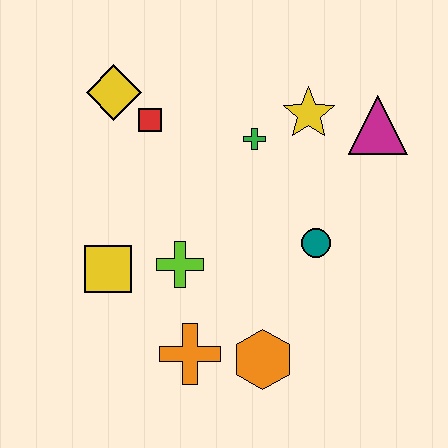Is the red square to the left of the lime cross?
Yes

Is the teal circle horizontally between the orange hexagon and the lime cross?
No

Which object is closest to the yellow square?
The lime cross is closest to the yellow square.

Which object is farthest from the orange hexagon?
The yellow diamond is farthest from the orange hexagon.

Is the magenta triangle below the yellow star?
Yes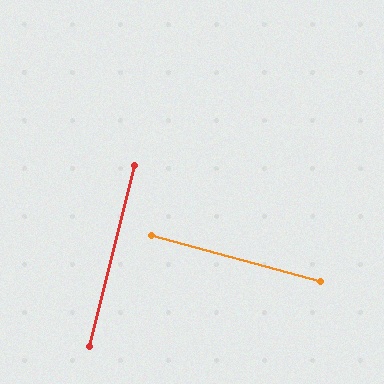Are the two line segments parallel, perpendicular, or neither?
Perpendicular — they meet at approximately 89°.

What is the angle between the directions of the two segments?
Approximately 89 degrees.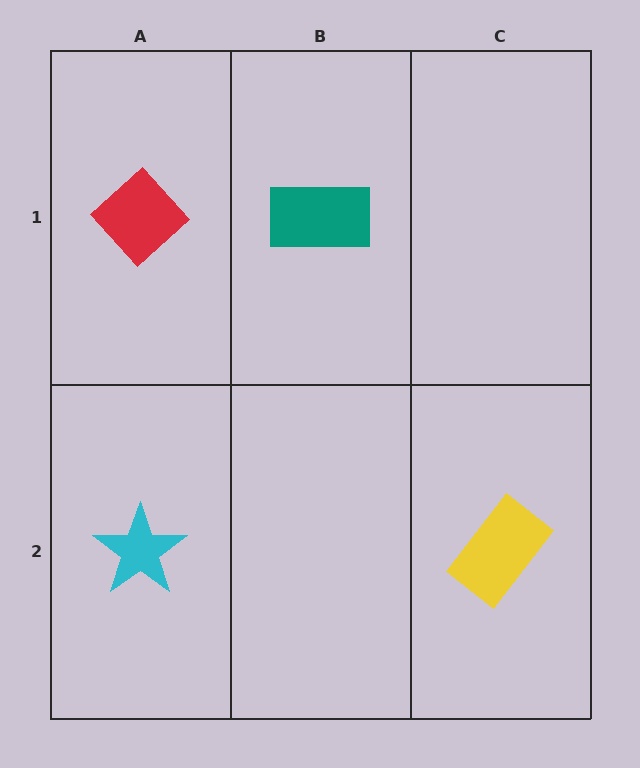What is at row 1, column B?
A teal rectangle.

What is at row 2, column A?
A cyan star.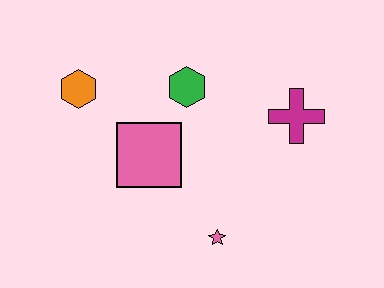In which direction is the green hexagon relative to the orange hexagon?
The green hexagon is to the right of the orange hexagon.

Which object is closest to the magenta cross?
The green hexagon is closest to the magenta cross.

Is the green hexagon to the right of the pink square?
Yes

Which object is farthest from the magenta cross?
The orange hexagon is farthest from the magenta cross.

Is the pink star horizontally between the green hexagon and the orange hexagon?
No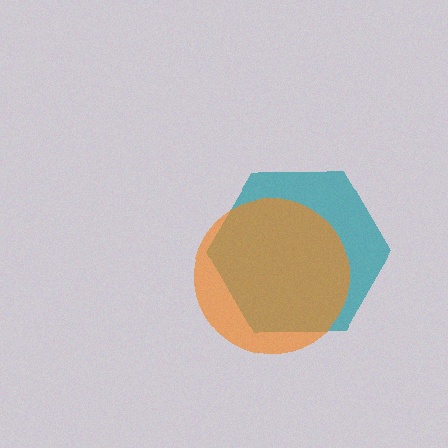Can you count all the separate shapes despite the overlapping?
Yes, there are 2 separate shapes.